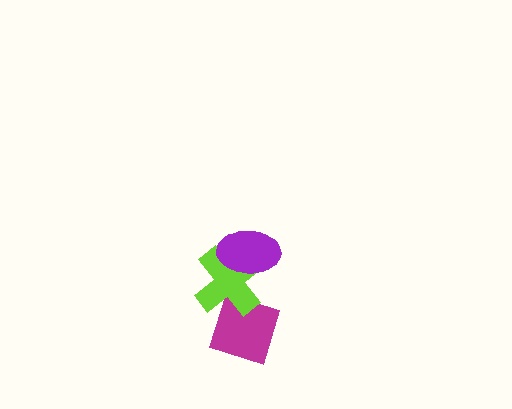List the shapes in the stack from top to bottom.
From top to bottom: the purple ellipse, the lime cross, the magenta diamond.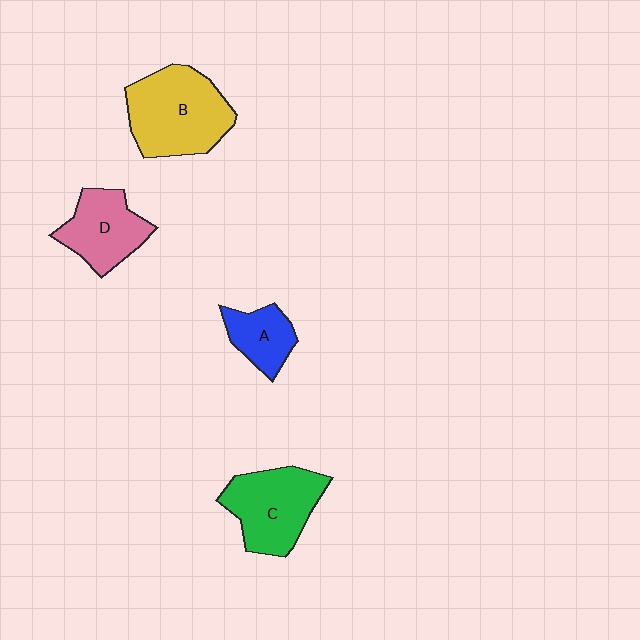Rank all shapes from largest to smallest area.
From largest to smallest: B (yellow), C (green), D (pink), A (blue).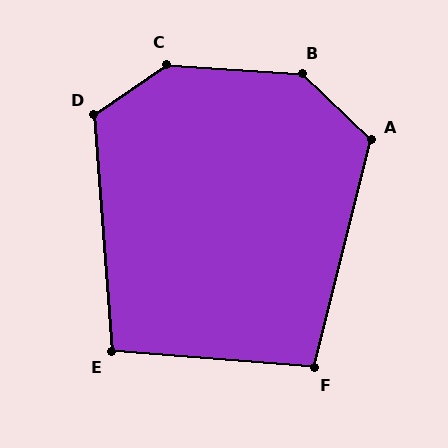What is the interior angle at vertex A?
Approximately 120 degrees (obtuse).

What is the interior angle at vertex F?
Approximately 99 degrees (obtuse).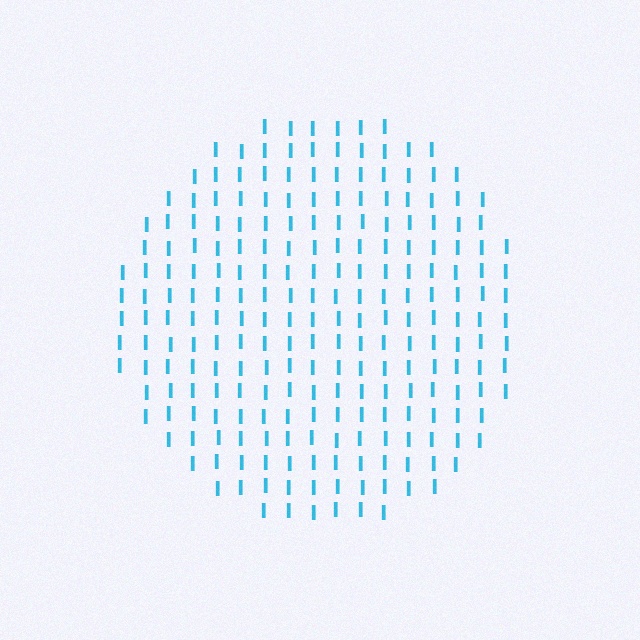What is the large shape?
The large shape is a circle.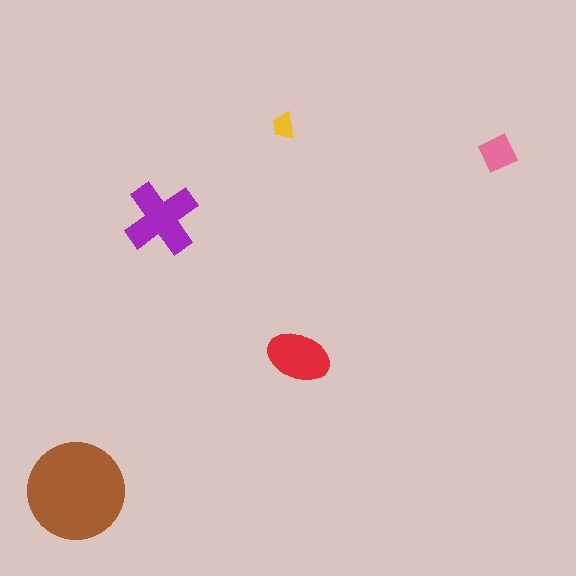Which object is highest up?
The yellow trapezoid is topmost.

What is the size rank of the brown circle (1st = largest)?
1st.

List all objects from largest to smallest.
The brown circle, the purple cross, the red ellipse, the pink square, the yellow trapezoid.